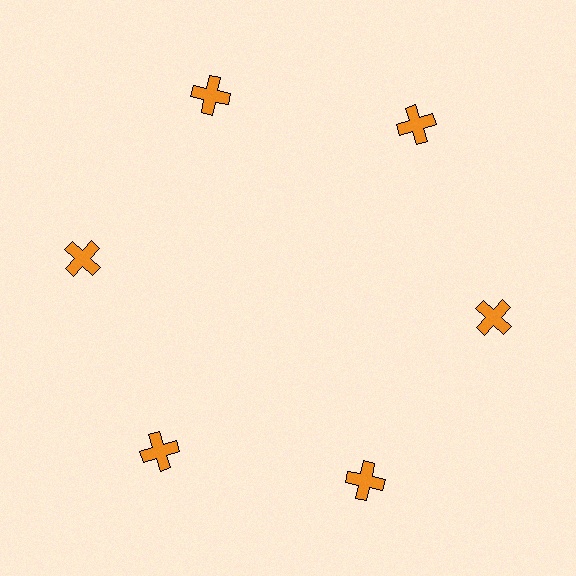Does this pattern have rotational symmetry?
Yes, this pattern has 6-fold rotational symmetry. It looks the same after rotating 60 degrees around the center.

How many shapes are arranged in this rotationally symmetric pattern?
There are 6 shapes, arranged in 6 groups of 1.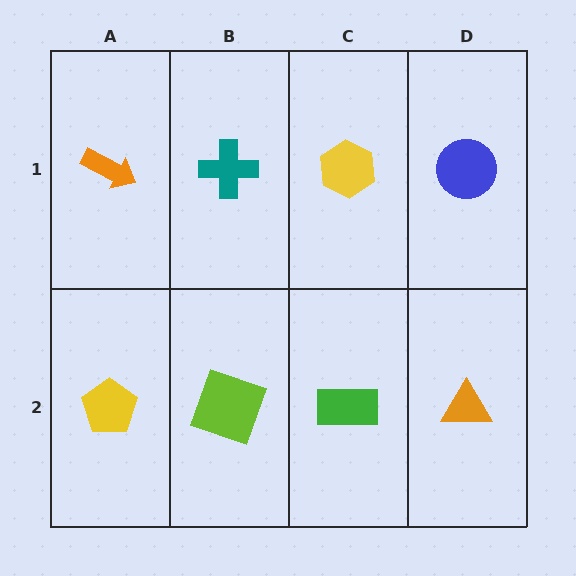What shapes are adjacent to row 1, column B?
A lime square (row 2, column B), an orange arrow (row 1, column A), a yellow hexagon (row 1, column C).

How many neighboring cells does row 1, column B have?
3.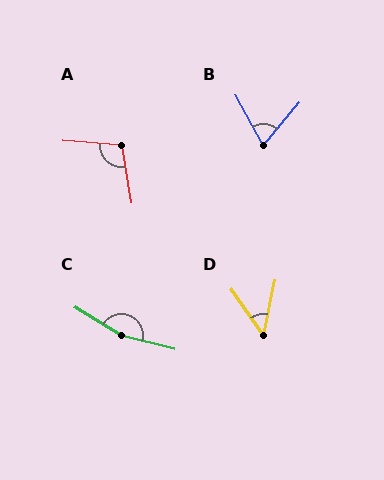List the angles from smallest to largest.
D (46°), B (69°), A (104°), C (162°).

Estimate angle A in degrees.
Approximately 104 degrees.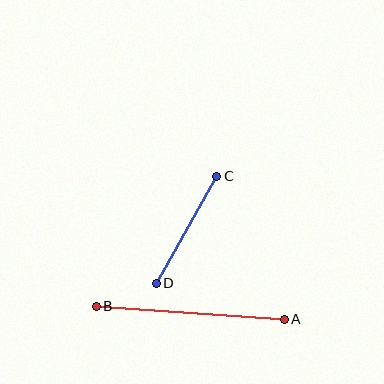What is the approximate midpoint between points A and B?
The midpoint is at approximately (190, 313) pixels.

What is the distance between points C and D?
The distance is approximately 123 pixels.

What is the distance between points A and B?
The distance is approximately 189 pixels.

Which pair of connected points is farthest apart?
Points A and B are farthest apart.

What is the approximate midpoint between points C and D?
The midpoint is at approximately (186, 230) pixels.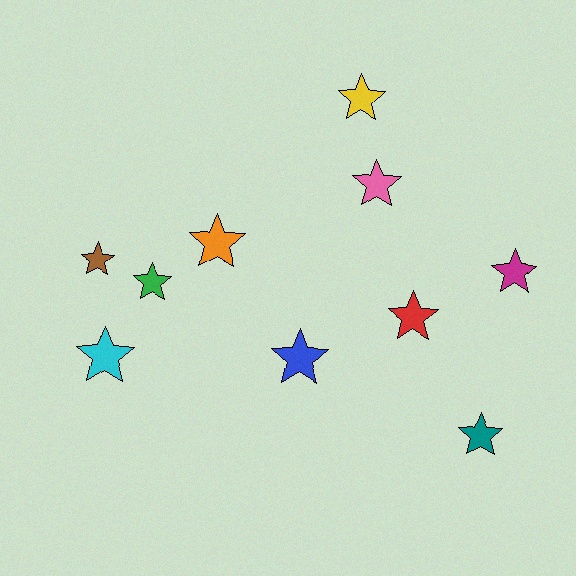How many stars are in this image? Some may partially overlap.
There are 10 stars.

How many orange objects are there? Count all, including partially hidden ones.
There is 1 orange object.